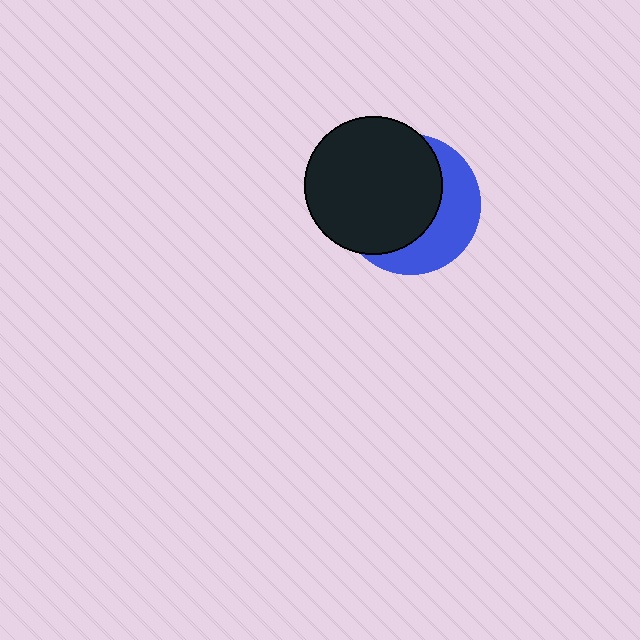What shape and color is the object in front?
The object in front is a black circle.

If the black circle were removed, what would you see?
You would see the complete blue circle.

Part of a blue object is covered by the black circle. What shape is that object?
It is a circle.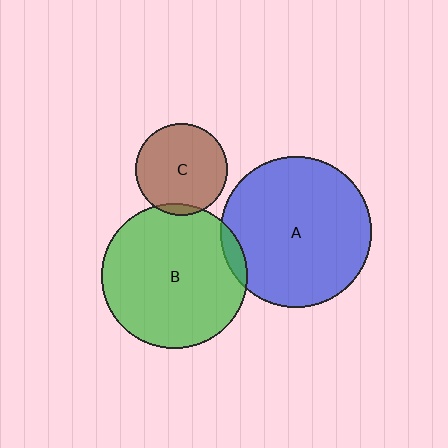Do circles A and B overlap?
Yes.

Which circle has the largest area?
Circle A (blue).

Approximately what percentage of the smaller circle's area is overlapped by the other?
Approximately 5%.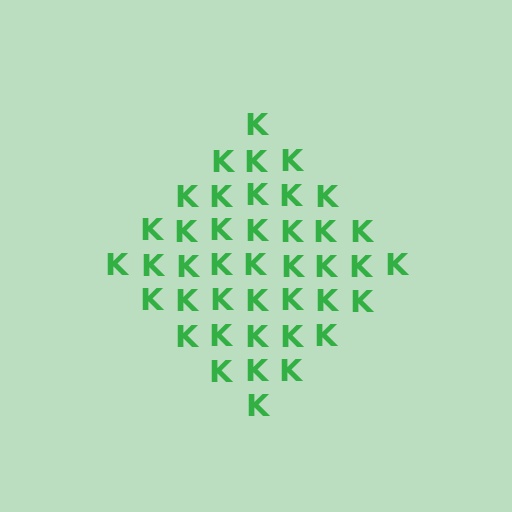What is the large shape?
The large shape is a diamond.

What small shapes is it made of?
It is made of small letter K's.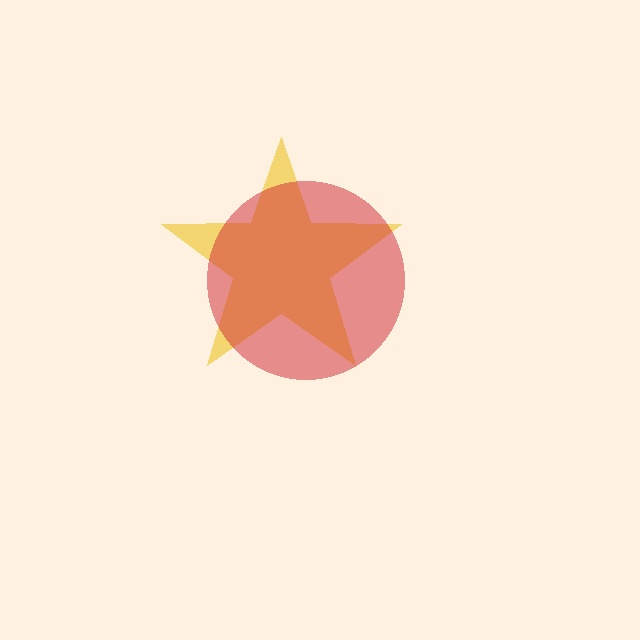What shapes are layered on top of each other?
The layered shapes are: a yellow star, a red circle.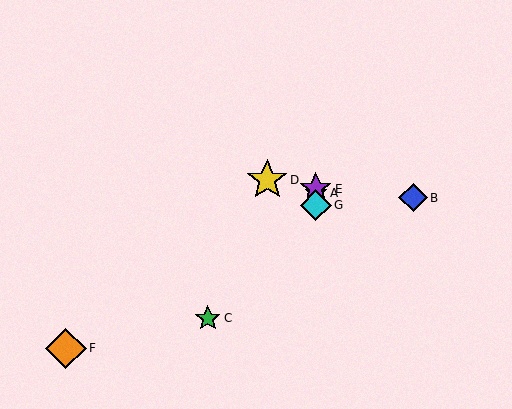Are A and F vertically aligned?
No, A is at x≈316 and F is at x≈66.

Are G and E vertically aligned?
Yes, both are at x≈316.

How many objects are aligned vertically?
3 objects (A, E, G) are aligned vertically.